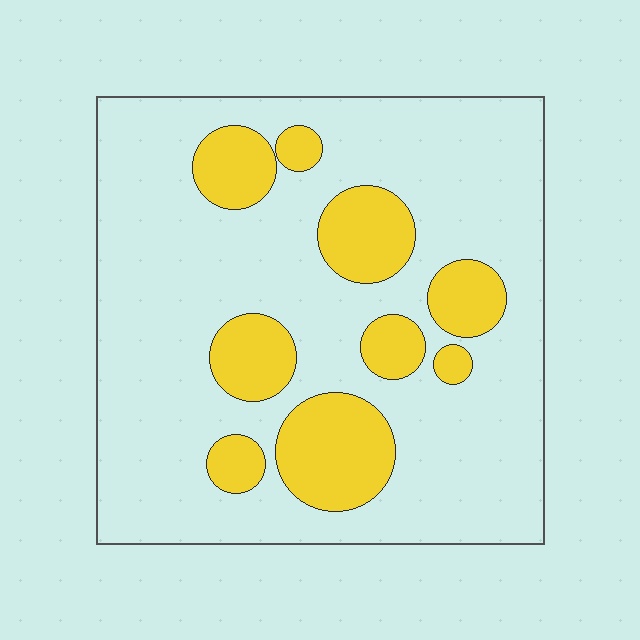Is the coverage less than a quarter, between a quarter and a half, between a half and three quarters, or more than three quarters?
Less than a quarter.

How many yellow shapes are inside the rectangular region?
9.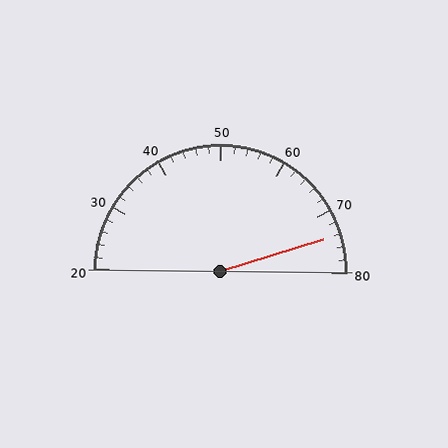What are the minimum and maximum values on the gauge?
The gauge ranges from 20 to 80.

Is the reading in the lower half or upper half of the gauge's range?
The reading is in the upper half of the range (20 to 80).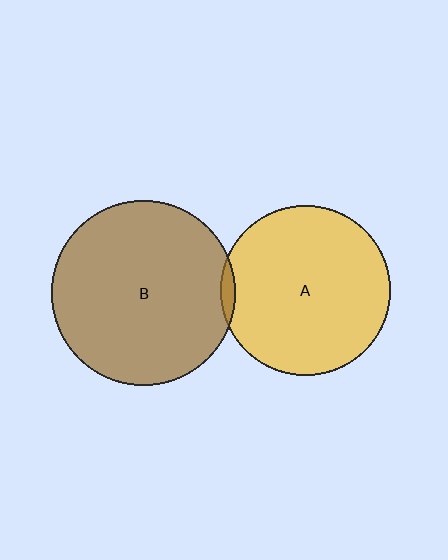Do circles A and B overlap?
Yes.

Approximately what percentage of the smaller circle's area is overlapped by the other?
Approximately 5%.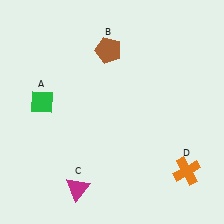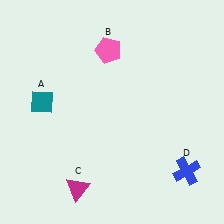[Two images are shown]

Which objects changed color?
A changed from green to teal. B changed from brown to pink. D changed from orange to blue.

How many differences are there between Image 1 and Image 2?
There are 3 differences between the two images.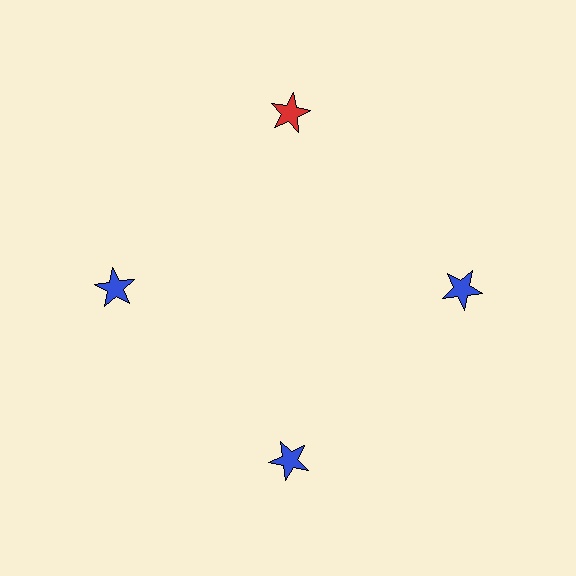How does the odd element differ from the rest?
It has a different color: red instead of blue.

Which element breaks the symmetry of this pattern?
The red star at roughly the 12 o'clock position breaks the symmetry. All other shapes are blue stars.